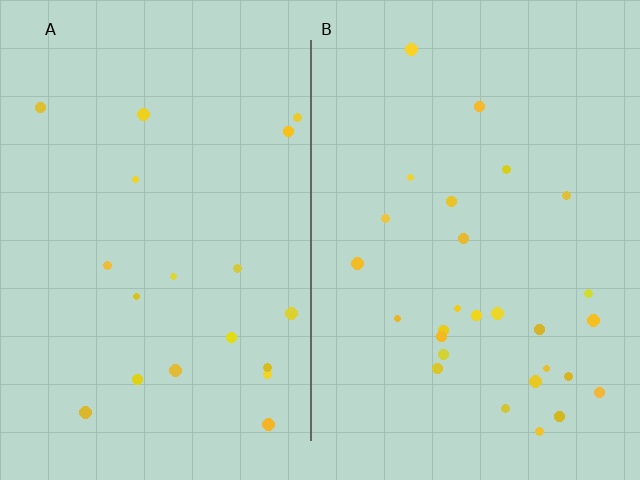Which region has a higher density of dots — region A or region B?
B (the right).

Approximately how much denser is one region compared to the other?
Approximately 1.5× — region B over region A.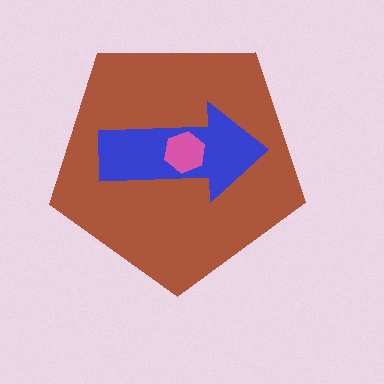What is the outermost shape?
The brown pentagon.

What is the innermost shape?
The pink hexagon.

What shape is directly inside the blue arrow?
The pink hexagon.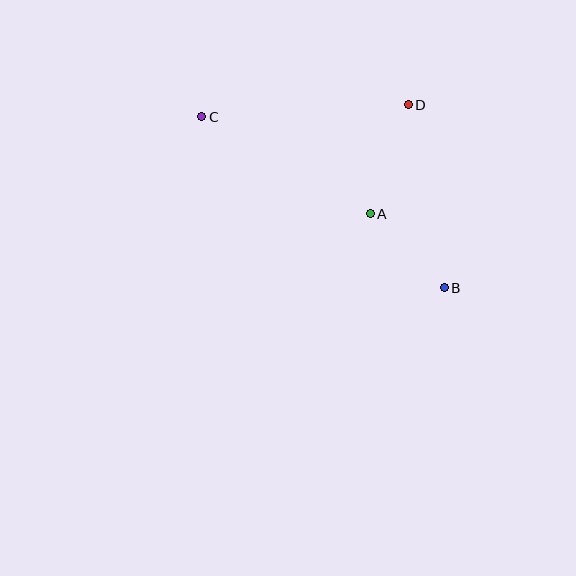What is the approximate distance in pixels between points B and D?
The distance between B and D is approximately 187 pixels.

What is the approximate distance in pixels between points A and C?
The distance between A and C is approximately 194 pixels.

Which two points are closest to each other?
Points A and B are closest to each other.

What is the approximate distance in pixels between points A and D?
The distance between A and D is approximately 115 pixels.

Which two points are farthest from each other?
Points B and C are farthest from each other.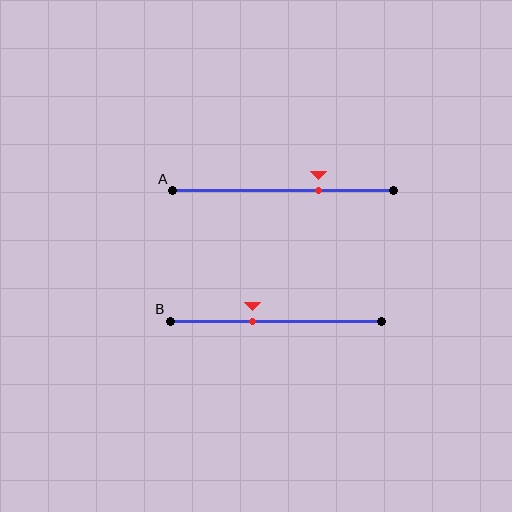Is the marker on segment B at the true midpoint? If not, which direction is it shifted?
No, the marker on segment B is shifted to the left by about 11% of the segment length.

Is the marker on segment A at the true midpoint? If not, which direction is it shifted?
No, the marker on segment A is shifted to the right by about 16% of the segment length.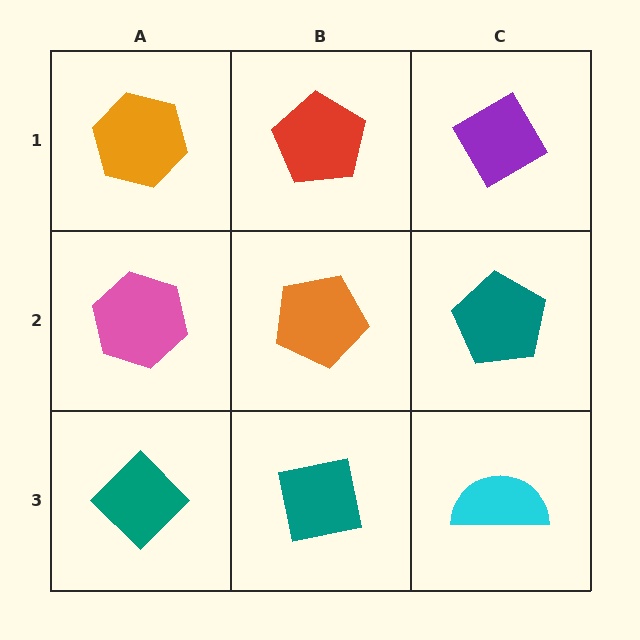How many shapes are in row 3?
3 shapes.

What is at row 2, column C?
A teal pentagon.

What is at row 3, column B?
A teal square.